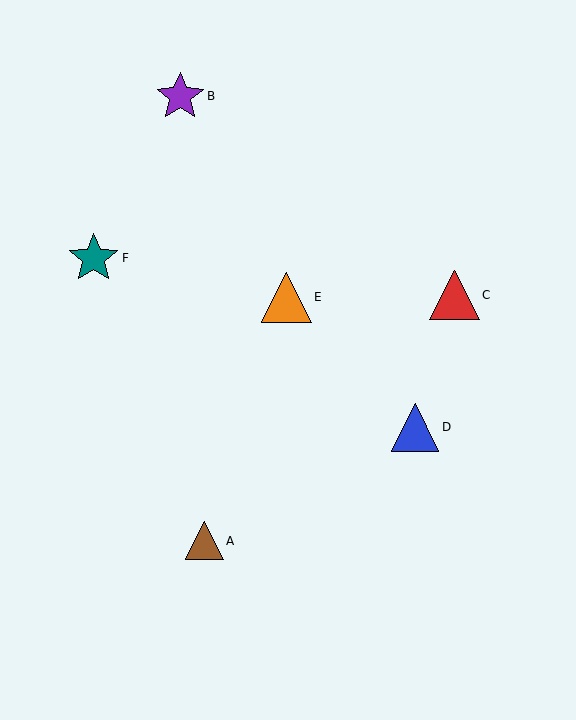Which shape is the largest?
The orange triangle (labeled E) is the largest.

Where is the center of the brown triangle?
The center of the brown triangle is at (204, 541).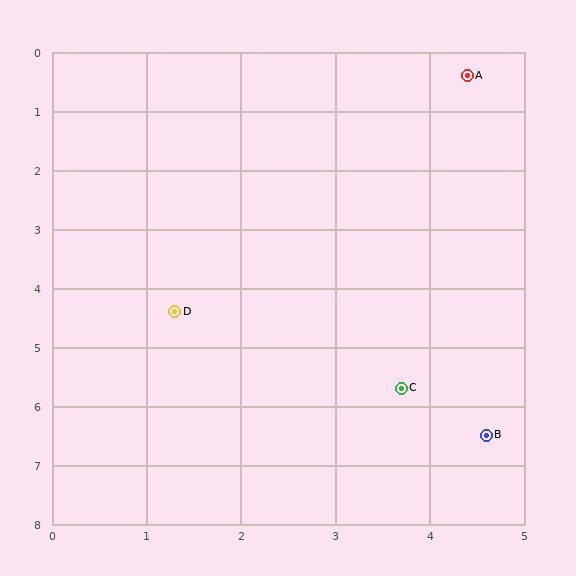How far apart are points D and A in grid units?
Points D and A are about 5.1 grid units apart.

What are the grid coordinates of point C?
Point C is at approximately (3.7, 5.7).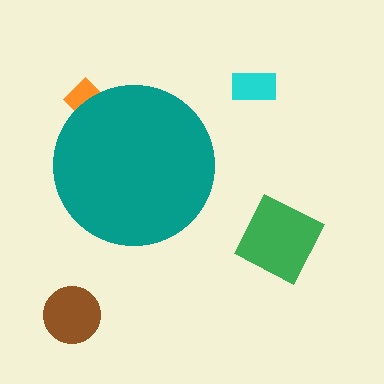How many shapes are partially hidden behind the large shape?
1 shape is partially hidden.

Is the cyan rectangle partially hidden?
No, the cyan rectangle is fully visible.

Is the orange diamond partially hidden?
Yes, the orange diamond is partially hidden behind the teal circle.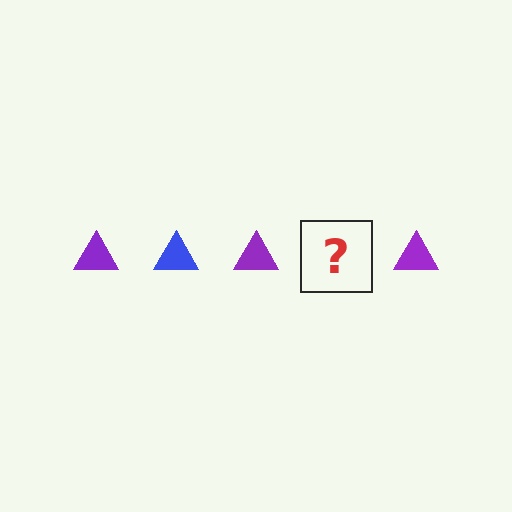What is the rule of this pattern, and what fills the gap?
The rule is that the pattern cycles through purple, blue triangles. The gap should be filled with a blue triangle.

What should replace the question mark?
The question mark should be replaced with a blue triangle.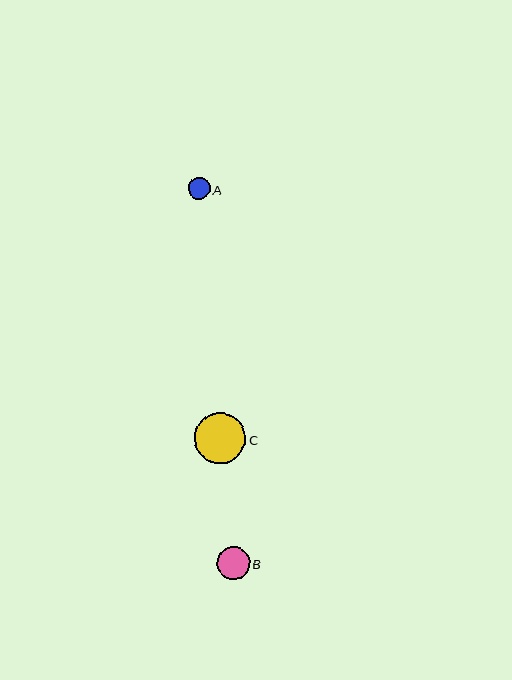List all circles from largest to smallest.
From largest to smallest: C, B, A.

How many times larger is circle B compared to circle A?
Circle B is approximately 1.5 times the size of circle A.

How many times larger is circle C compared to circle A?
Circle C is approximately 2.3 times the size of circle A.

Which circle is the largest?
Circle C is the largest with a size of approximately 51 pixels.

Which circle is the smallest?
Circle A is the smallest with a size of approximately 22 pixels.